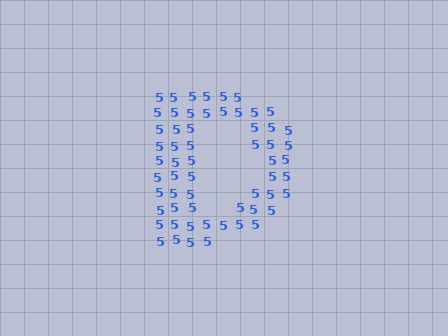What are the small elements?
The small elements are digit 5's.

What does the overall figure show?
The overall figure shows the letter D.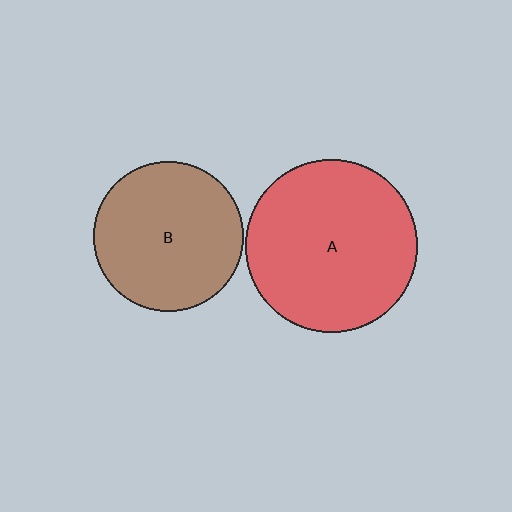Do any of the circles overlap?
No, none of the circles overlap.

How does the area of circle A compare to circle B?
Approximately 1.3 times.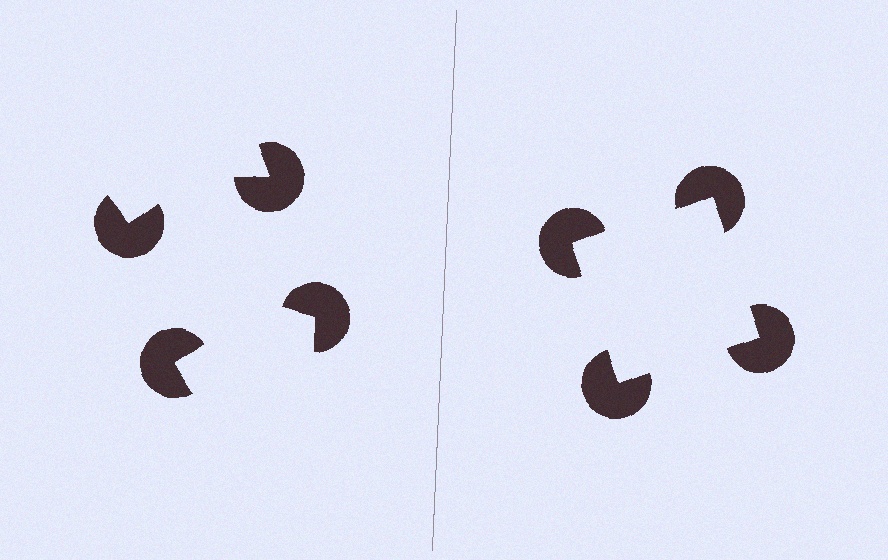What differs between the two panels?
The pac-man discs are positioned identically on both sides; only the wedge orientations differ. On the right they align to a square; on the left they are misaligned.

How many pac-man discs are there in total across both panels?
8 — 4 on each side.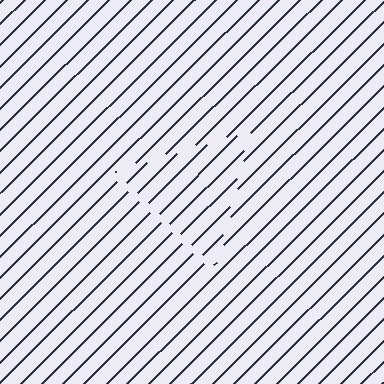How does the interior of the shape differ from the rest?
The interior of the shape contains the same grating, shifted by half a period — the contour is defined by the phase discontinuity where line-ends from the inner and outer gratings abut.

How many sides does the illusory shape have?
3 sides — the line-ends trace a triangle.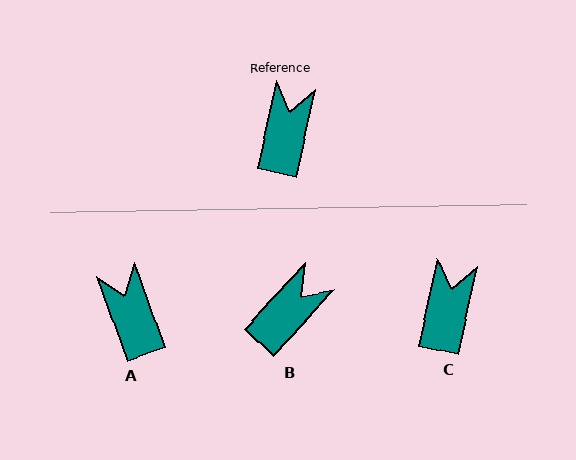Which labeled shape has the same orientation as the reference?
C.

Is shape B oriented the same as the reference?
No, it is off by about 30 degrees.